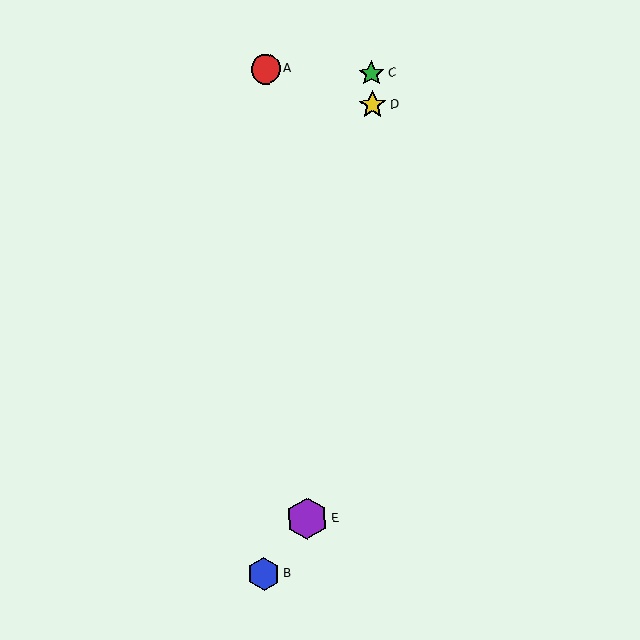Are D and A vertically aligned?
No, D is at x≈372 and A is at x≈266.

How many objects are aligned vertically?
2 objects (C, D) are aligned vertically.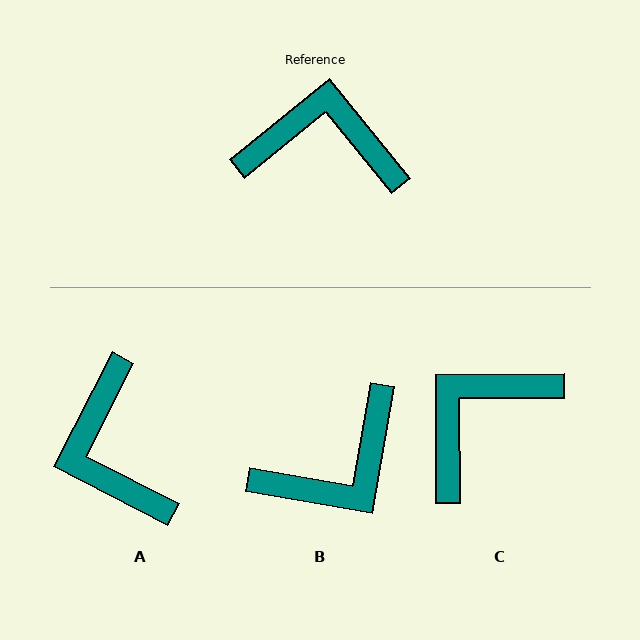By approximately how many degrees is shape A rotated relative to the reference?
Approximately 114 degrees counter-clockwise.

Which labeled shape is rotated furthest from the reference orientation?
B, about 139 degrees away.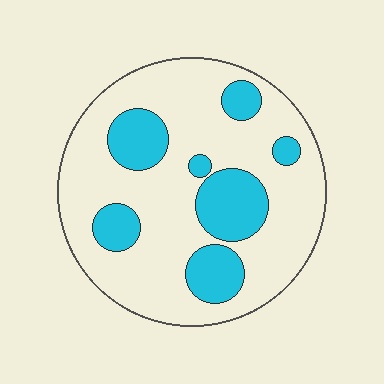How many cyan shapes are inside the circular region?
7.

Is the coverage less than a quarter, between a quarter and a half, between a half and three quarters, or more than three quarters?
Between a quarter and a half.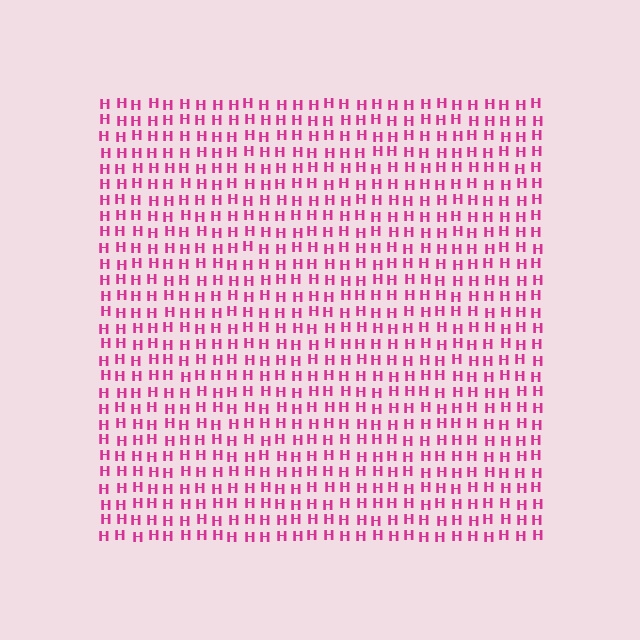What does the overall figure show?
The overall figure shows a square.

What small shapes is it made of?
It is made of small letter H's.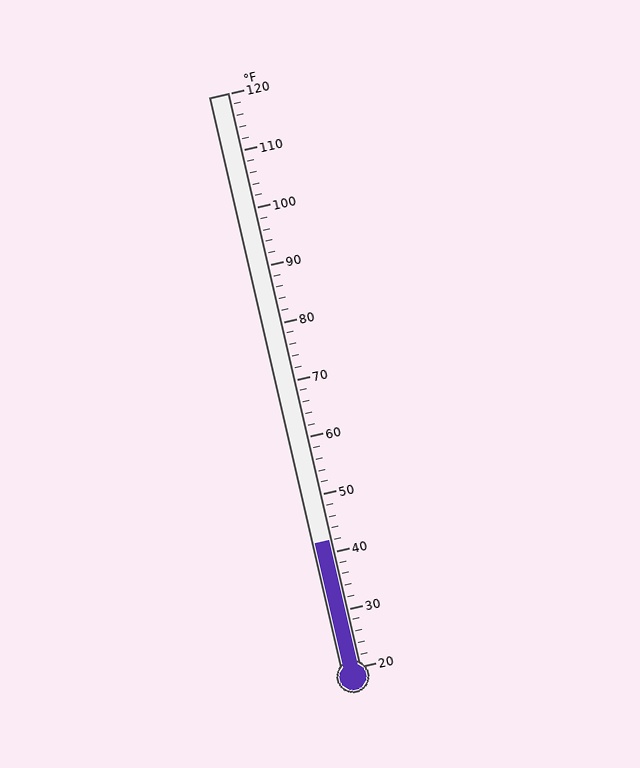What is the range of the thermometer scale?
The thermometer scale ranges from 20°F to 120°F.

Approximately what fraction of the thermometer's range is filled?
The thermometer is filled to approximately 20% of its range.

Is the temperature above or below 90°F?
The temperature is below 90°F.